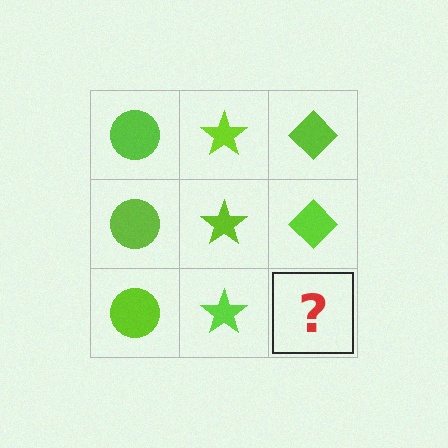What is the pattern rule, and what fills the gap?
The rule is that each column has a consistent shape. The gap should be filled with a lime diamond.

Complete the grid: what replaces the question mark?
The question mark should be replaced with a lime diamond.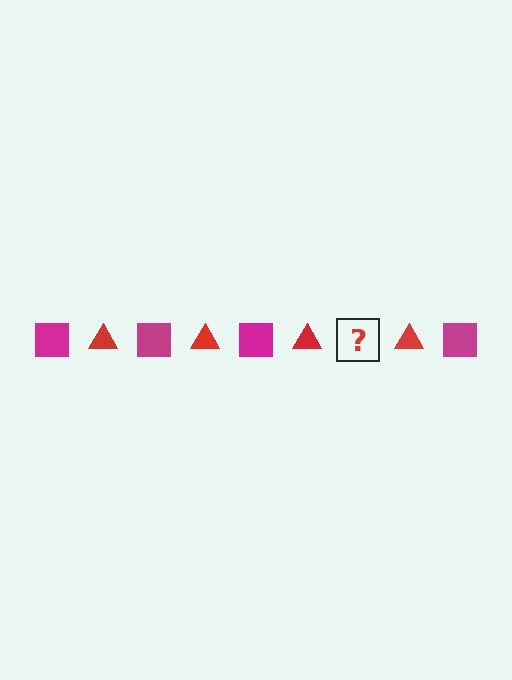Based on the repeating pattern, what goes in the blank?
The blank should be a magenta square.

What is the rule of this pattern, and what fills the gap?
The rule is that the pattern alternates between magenta square and red triangle. The gap should be filled with a magenta square.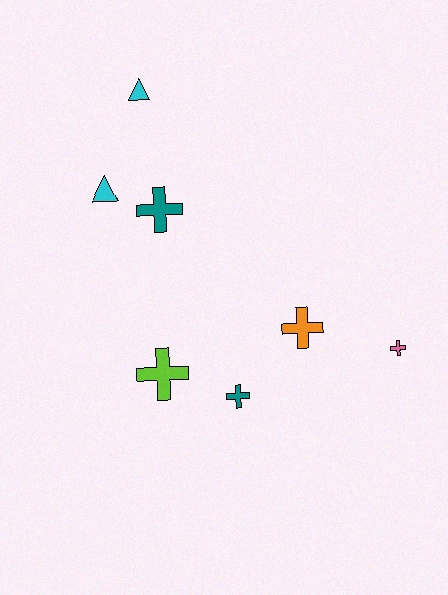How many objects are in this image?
There are 7 objects.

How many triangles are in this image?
There are 2 triangles.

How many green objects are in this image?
There are no green objects.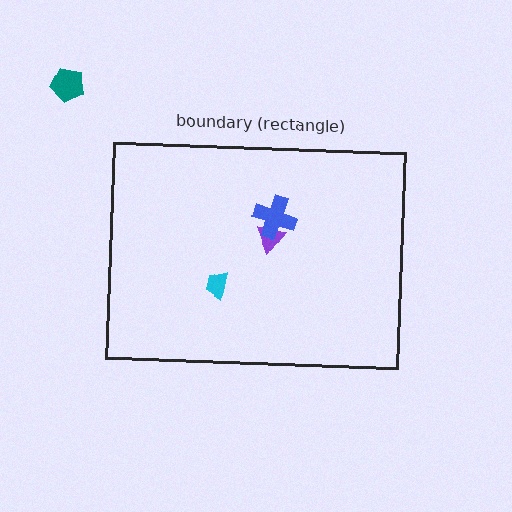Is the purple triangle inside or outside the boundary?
Inside.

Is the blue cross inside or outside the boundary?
Inside.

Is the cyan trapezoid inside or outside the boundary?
Inside.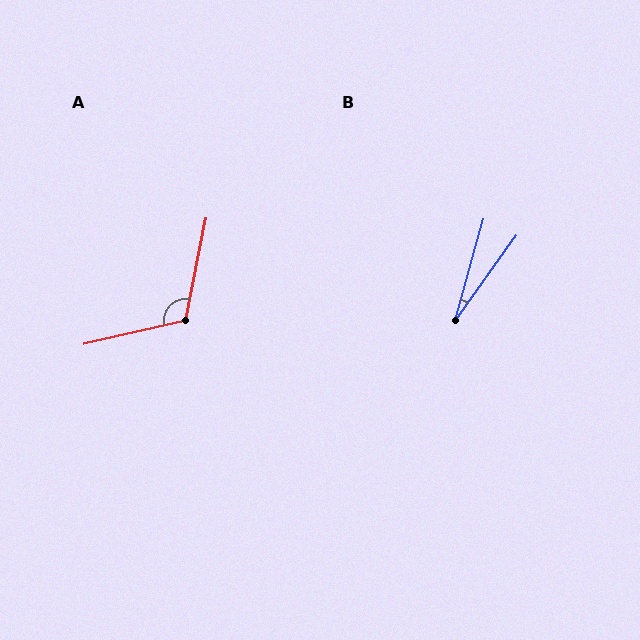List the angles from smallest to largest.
B (20°), A (114°).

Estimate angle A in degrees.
Approximately 114 degrees.